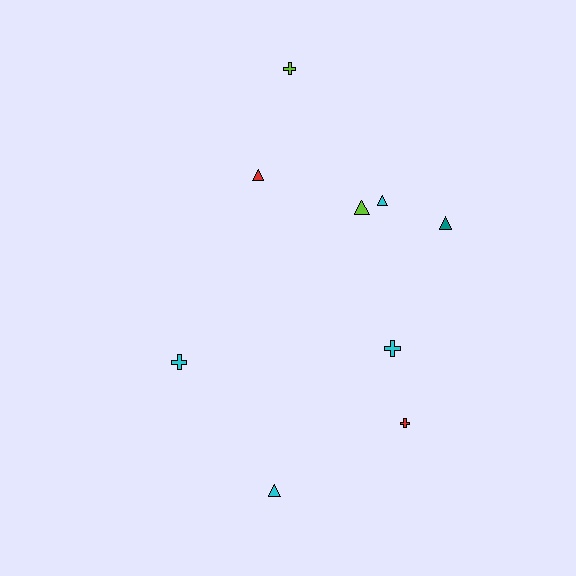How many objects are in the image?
There are 9 objects.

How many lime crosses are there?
There is 1 lime cross.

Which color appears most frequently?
Cyan, with 4 objects.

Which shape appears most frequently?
Triangle, with 5 objects.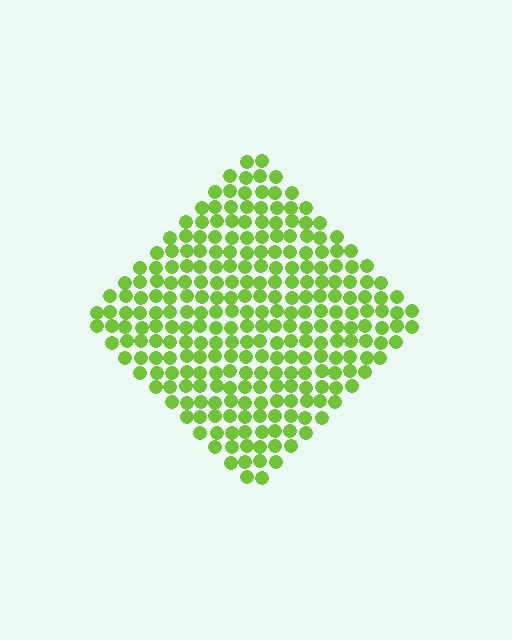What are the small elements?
The small elements are circles.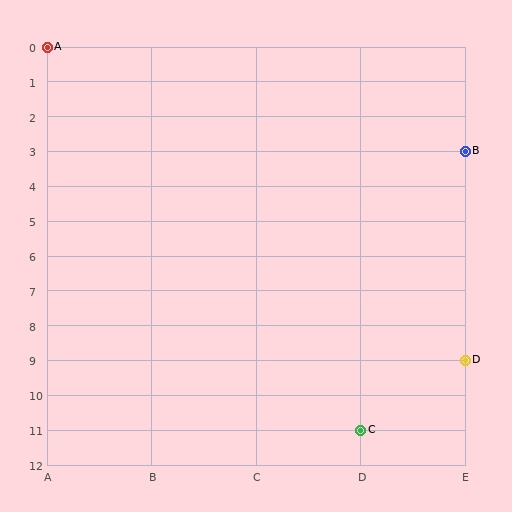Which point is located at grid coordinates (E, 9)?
Point D is at (E, 9).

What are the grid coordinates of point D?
Point D is at grid coordinates (E, 9).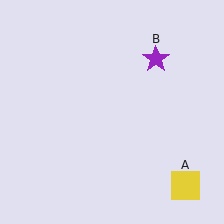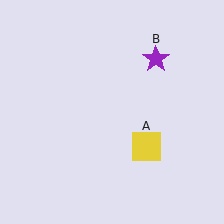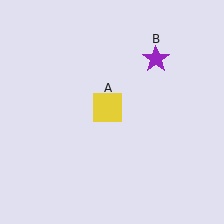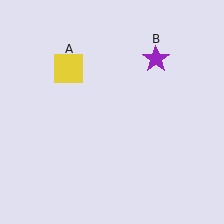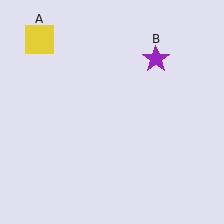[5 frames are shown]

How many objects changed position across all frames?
1 object changed position: yellow square (object A).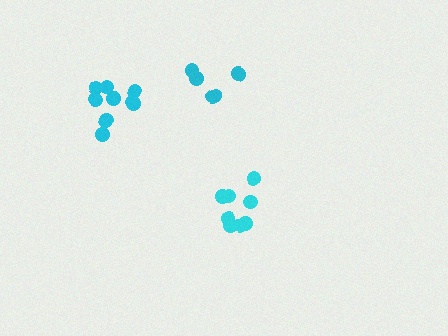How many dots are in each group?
Group 1: 8 dots, Group 2: 9 dots, Group 3: 5 dots (22 total).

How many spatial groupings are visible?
There are 3 spatial groupings.